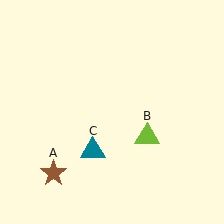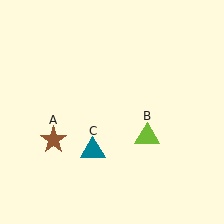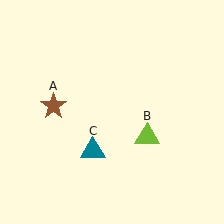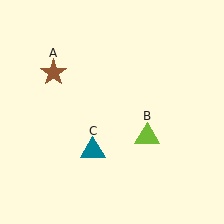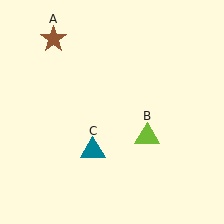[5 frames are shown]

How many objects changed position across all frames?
1 object changed position: brown star (object A).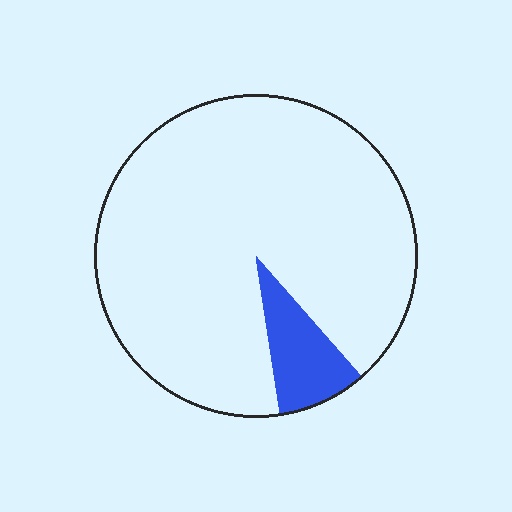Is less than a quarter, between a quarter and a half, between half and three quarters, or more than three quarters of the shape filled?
Less than a quarter.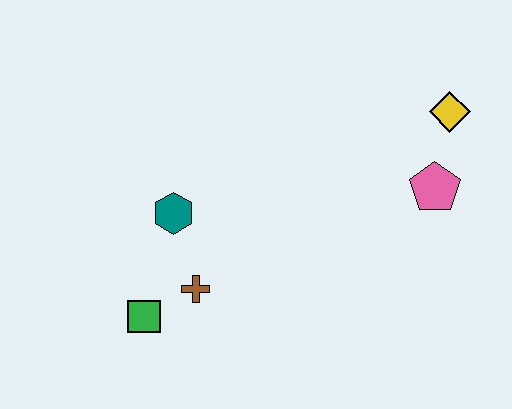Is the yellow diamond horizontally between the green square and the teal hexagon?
No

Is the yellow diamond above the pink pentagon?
Yes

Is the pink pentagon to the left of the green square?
No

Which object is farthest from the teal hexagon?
The yellow diamond is farthest from the teal hexagon.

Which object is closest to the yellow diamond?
The pink pentagon is closest to the yellow diamond.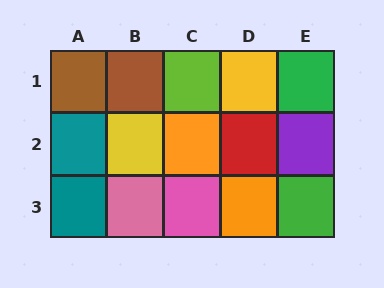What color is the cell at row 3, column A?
Teal.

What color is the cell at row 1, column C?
Lime.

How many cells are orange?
2 cells are orange.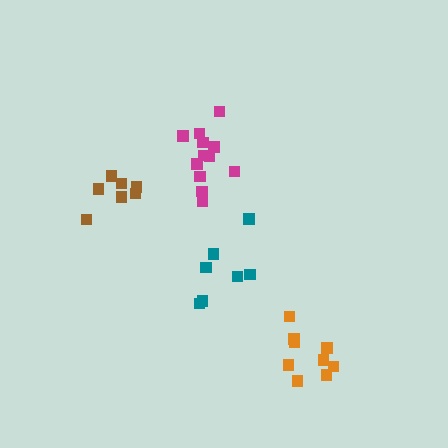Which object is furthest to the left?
The brown cluster is leftmost.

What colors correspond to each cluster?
The clusters are colored: orange, teal, magenta, brown.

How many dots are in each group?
Group 1: 9 dots, Group 2: 7 dots, Group 3: 12 dots, Group 4: 7 dots (35 total).